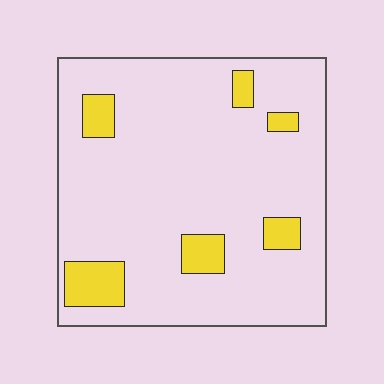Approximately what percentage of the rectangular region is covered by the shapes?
Approximately 10%.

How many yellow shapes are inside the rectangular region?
6.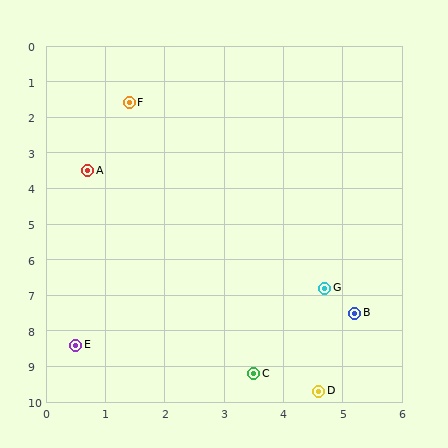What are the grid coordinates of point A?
Point A is at approximately (0.7, 3.5).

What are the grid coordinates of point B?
Point B is at approximately (5.2, 7.5).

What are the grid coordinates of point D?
Point D is at approximately (4.6, 9.7).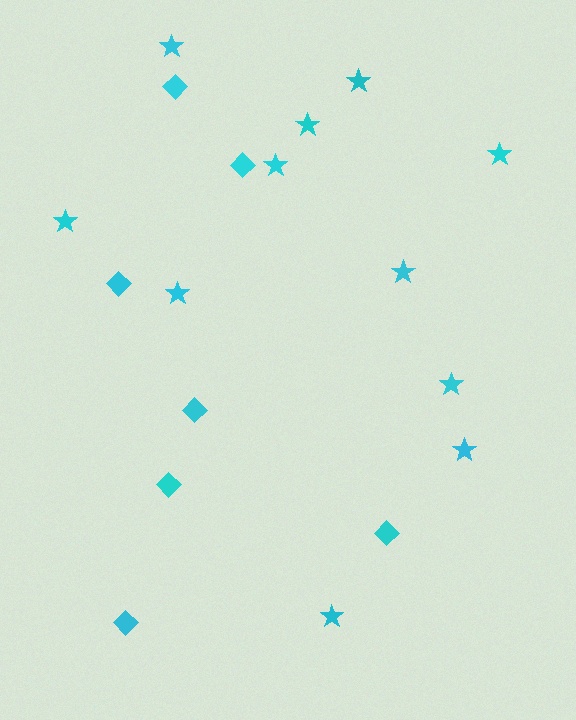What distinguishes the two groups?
There are 2 groups: one group of stars (11) and one group of diamonds (7).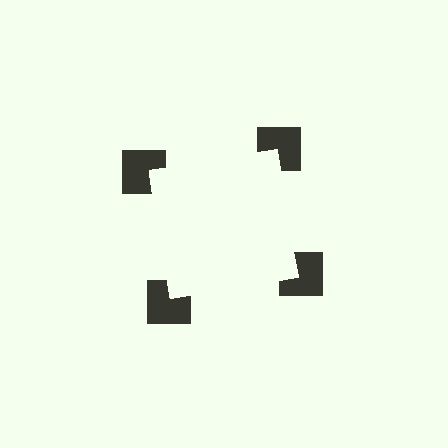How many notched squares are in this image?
There are 4 — one at each vertex of the illusory square.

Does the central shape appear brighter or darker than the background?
It typically appears slightly brighter than the background, even though no actual brightness change is drawn.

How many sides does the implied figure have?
4 sides.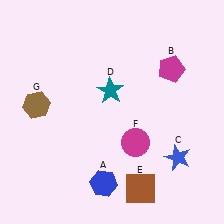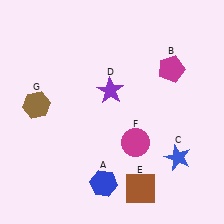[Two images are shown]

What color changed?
The star (D) changed from teal in Image 1 to purple in Image 2.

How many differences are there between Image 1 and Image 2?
There is 1 difference between the two images.